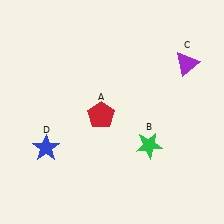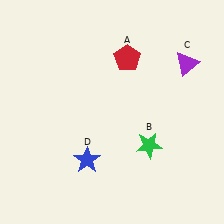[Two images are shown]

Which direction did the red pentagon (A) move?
The red pentagon (A) moved up.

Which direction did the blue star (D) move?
The blue star (D) moved right.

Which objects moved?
The objects that moved are: the red pentagon (A), the blue star (D).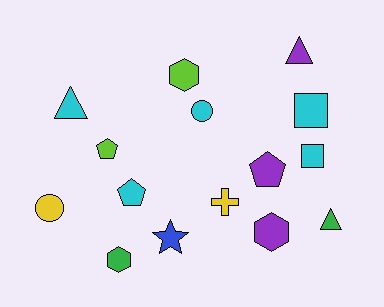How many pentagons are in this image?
There are 3 pentagons.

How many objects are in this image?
There are 15 objects.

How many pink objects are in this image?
There are no pink objects.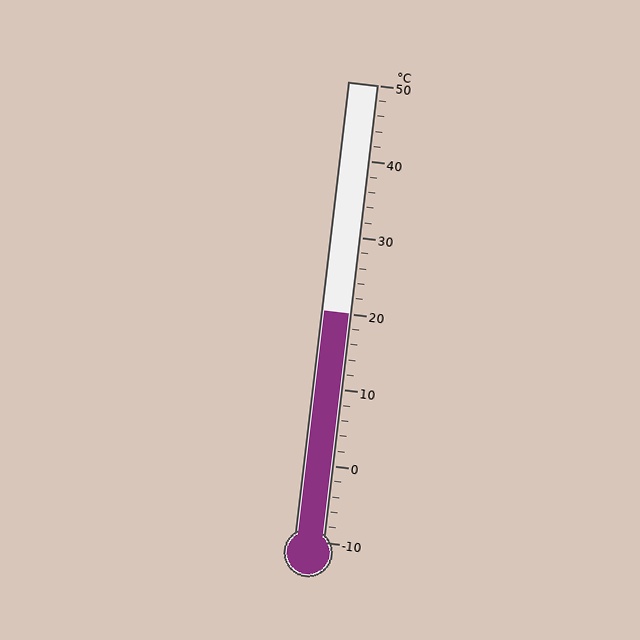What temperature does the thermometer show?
The thermometer shows approximately 20°C.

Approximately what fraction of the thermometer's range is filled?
The thermometer is filled to approximately 50% of its range.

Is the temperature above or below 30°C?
The temperature is below 30°C.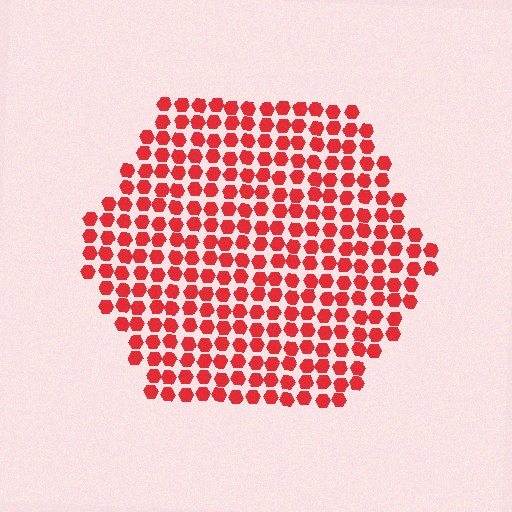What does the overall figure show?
The overall figure shows a hexagon.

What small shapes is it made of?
It is made of small hexagons.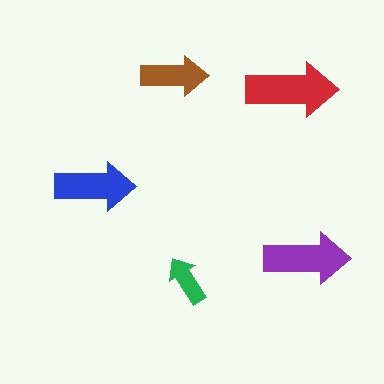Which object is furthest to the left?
The blue arrow is leftmost.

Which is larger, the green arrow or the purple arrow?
The purple one.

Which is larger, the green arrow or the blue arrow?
The blue one.